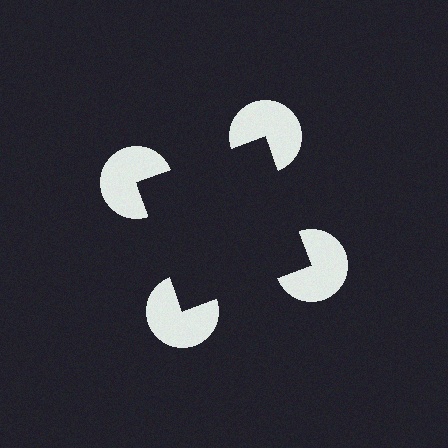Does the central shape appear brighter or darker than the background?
It typically appears slightly darker than the background, even though no actual brightness change is drawn.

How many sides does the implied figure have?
4 sides.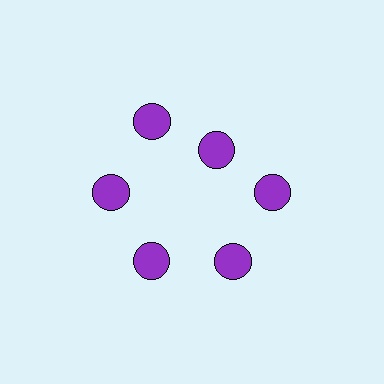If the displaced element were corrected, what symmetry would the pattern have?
It would have 6-fold rotational symmetry — the pattern would map onto itself every 60 degrees.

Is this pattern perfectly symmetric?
No. The 6 purple circles are arranged in a ring, but one element near the 1 o'clock position is pulled inward toward the center, breaking the 6-fold rotational symmetry.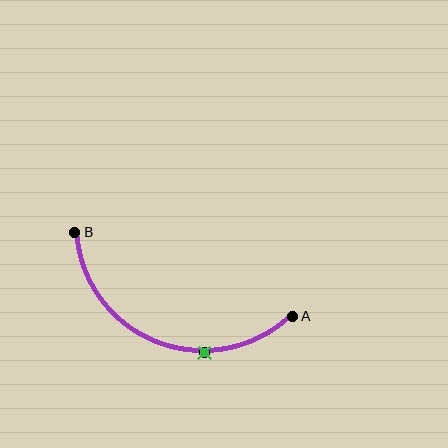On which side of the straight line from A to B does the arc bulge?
The arc bulges below the straight line connecting A and B.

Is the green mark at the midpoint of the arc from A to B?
No. The green mark lies on the arc but is closer to endpoint A. The arc midpoint would be at the point on the curve equidistant along the arc from both A and B.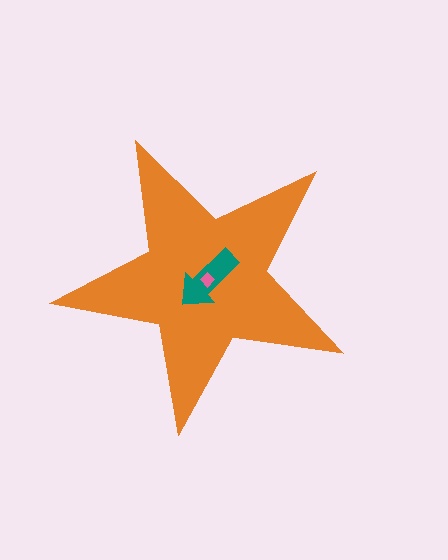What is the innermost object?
The pink diamond.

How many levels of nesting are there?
3.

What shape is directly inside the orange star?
The teal arrow.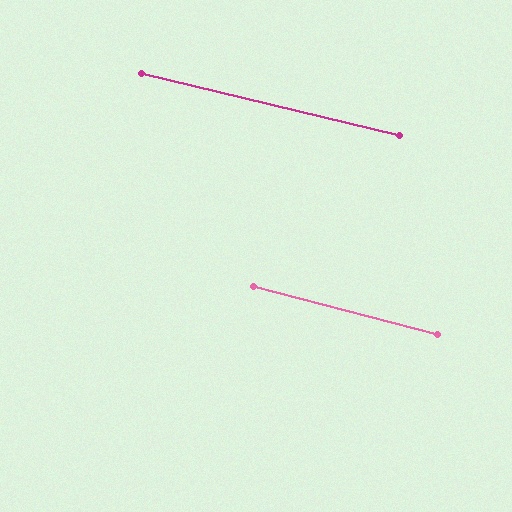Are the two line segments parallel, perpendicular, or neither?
Parallel — their directions differ by only 1.0°.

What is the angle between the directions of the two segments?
Approximately 1 degree.